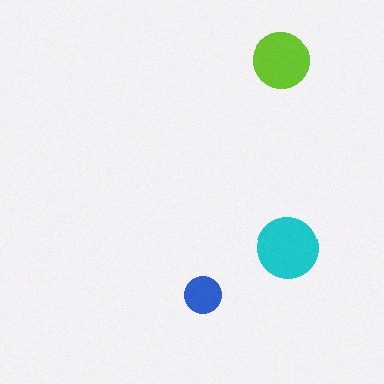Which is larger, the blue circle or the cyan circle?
The cyan one.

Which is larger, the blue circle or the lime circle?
The lime one.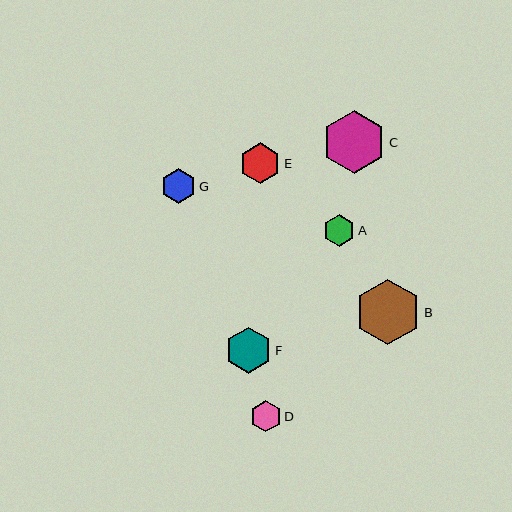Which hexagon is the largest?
Hexagon B is the largest with a size of approximately 66 pixels.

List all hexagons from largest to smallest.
From largest to smallest: B, C, F, E, G, A, D.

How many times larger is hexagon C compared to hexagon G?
Hexagon C is approximately 1.8 times the size of hexagon G.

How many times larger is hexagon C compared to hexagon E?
Hexagon C is approximately 1.5 times the size of hexagon E.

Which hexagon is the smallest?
Hexagon D is the smallest with a size of approximately 31 pixels.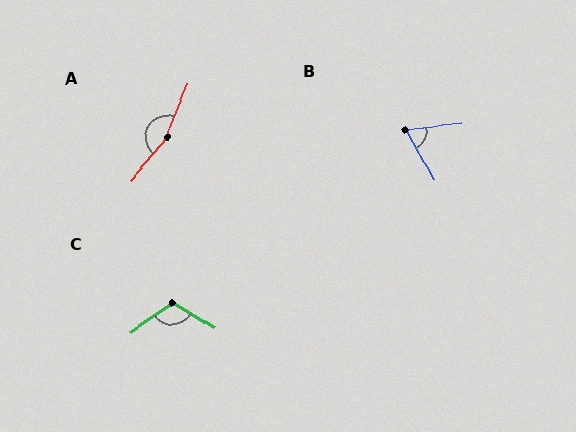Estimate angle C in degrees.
Approximately 113 degrees.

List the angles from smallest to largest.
B (67°), C (113°), A (162°).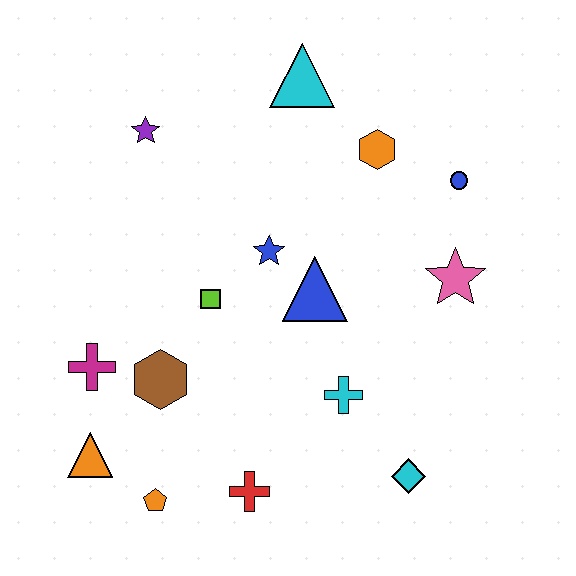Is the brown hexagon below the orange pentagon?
No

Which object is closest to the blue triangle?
The blue star is closest to the blue triangle.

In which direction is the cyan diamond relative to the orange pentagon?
The cyan diamond is to the right of the orange pentagon.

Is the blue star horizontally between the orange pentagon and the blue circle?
Yes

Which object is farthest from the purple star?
The cyan diamond is farthest from the purple star.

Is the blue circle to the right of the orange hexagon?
Yes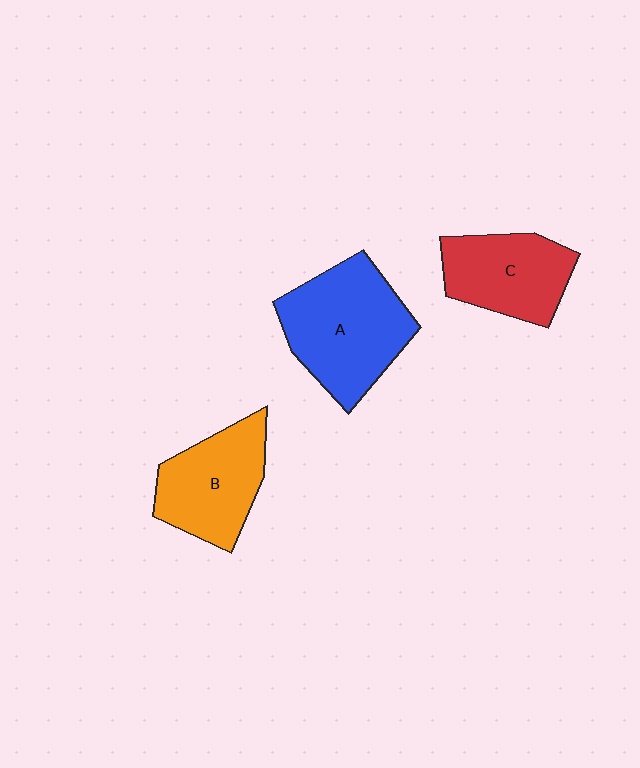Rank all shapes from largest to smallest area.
From largest to smallest: A (blue), B (orange), C (red).